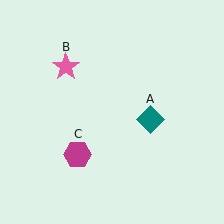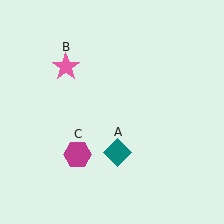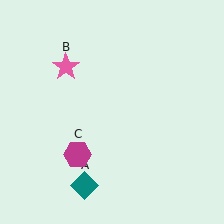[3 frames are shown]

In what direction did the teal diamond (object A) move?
The teal diamond (object A) moved down and to the left.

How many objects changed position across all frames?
1 object changed position: teal diamond (object A).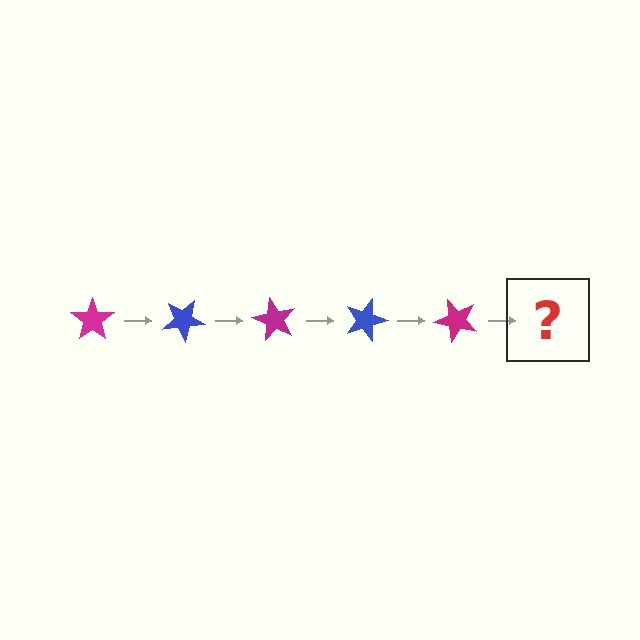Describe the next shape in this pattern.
It should be a blue star, rotated 150 degrees from the start.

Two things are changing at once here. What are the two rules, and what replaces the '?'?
The two rules are that it rotates 30 degrees each step and the color cycles through magenta and blue. The '?' should be a blue star, rotated 150 degrees from the start.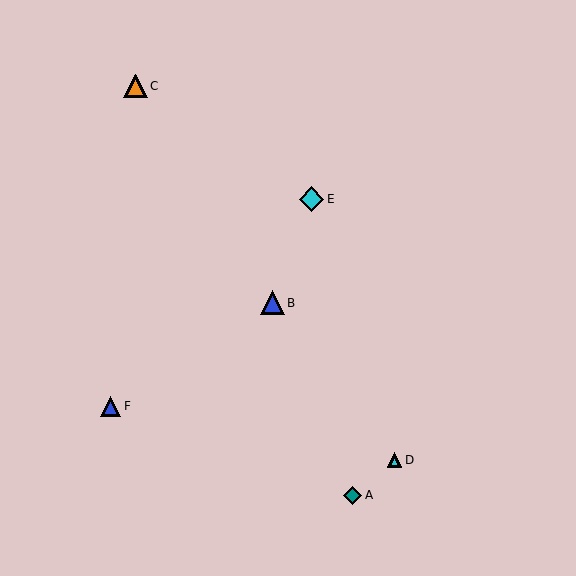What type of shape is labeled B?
Shape B is a blue triangle.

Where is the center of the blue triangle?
The center of the blue triangle is at (272, 303).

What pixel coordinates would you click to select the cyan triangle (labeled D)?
Click at (394, 460) to select the cyan triangle D.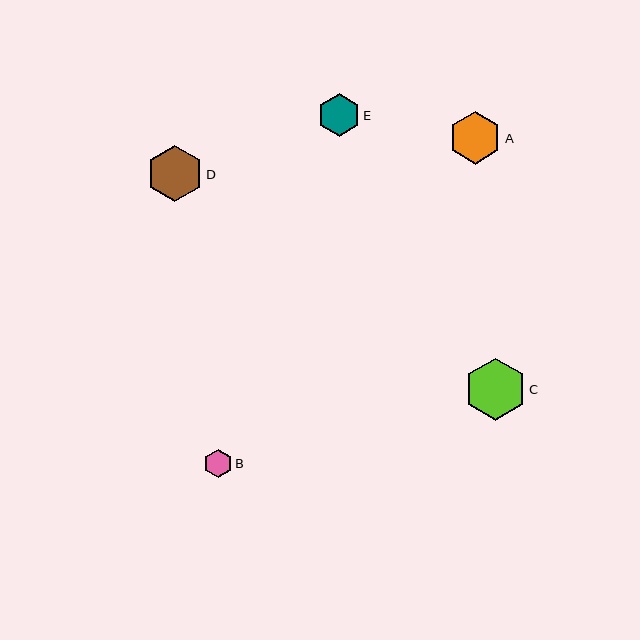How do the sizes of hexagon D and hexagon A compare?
Hexagon D and hexagon A are approximately the same size.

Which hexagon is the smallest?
Hexagon B is the smallest with a size of approximately 28 pixels.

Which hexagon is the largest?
Hexagon C is the largest with a size of approximately 62 pixels.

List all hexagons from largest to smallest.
From largest to smallest: C, D, A, E, B.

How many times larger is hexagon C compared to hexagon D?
Hexagon C is approximately 1.1 times the size of hexagon D.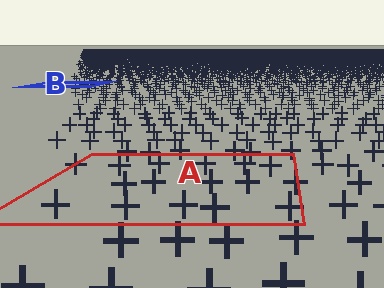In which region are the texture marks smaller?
The texture marks are smaller in region B, because it is farther away.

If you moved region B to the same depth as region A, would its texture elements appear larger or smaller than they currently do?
They would appear larger. At a closer depth, the same texture elements are projected at a bigger on-screen size.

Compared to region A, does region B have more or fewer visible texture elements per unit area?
Region B has more texture elements per unit area — they are packed more densely because it is farther away.